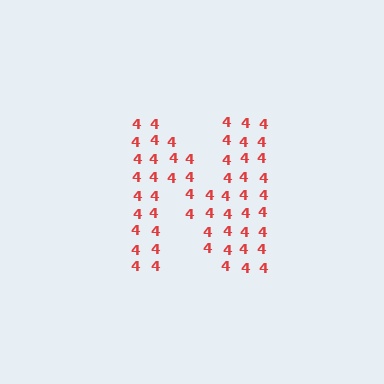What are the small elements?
The small elements are digit 4's.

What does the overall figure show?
The overall figure shows the letter N.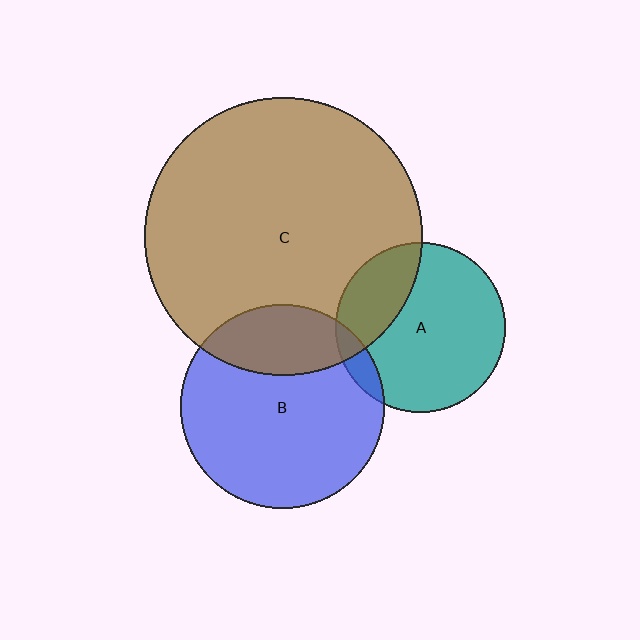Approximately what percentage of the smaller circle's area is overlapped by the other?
Approximately 25%.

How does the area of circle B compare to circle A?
Approximately 1.4 times.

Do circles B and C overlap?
Yes.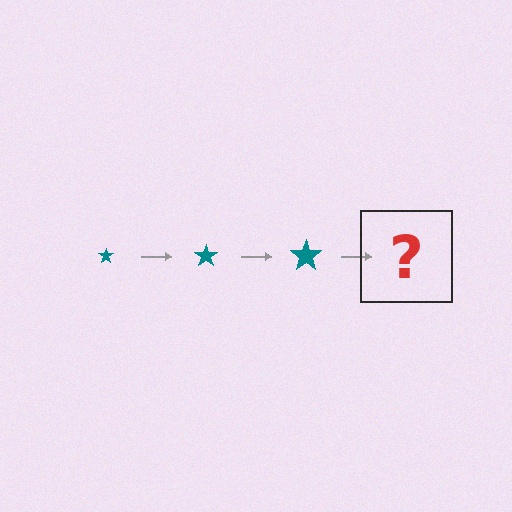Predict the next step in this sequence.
The next step is a teal star, larger than the previous one.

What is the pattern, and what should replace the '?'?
The pattern is that the star gets progressively larger each step. The '?' should be a teal star, larger than the previous one.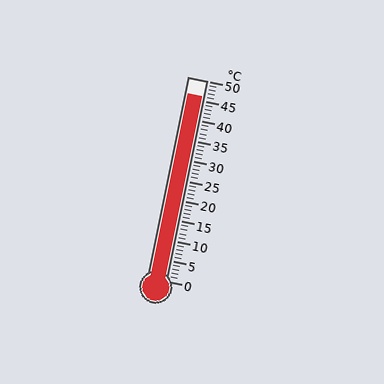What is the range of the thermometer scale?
The thermometer scale ranges from 0°C to 50°C.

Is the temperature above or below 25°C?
The temperature is above 25°C.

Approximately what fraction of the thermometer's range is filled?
The thermometer is filled to approximately 90% of its range.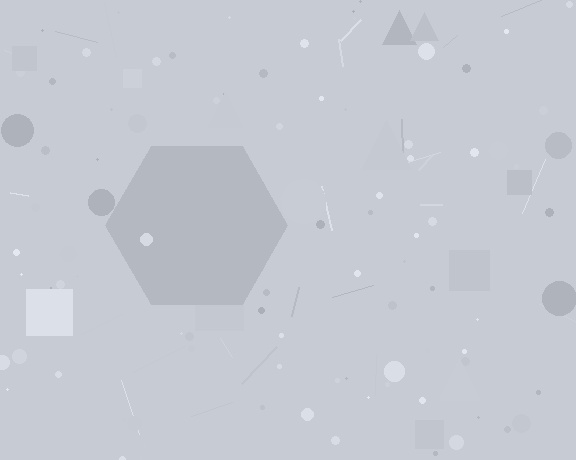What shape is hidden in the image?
A hexagon is hidden in the image.